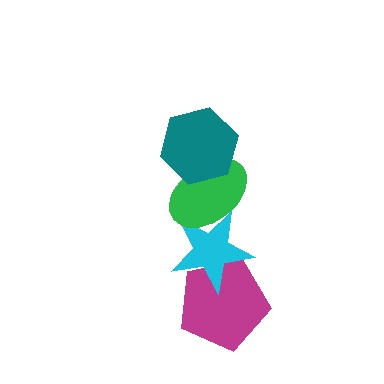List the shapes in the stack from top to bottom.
From top to bottom: the teal hexagon, the green ellipse, the cyan star, the magenta pentagon.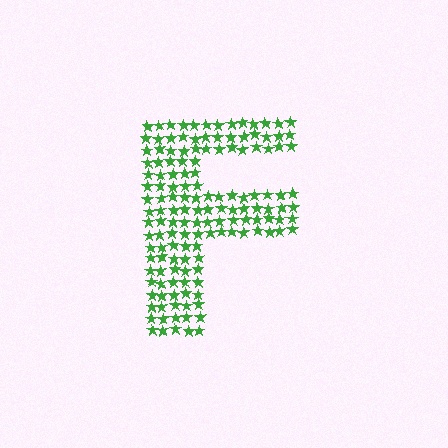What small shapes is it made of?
It is made of small stars.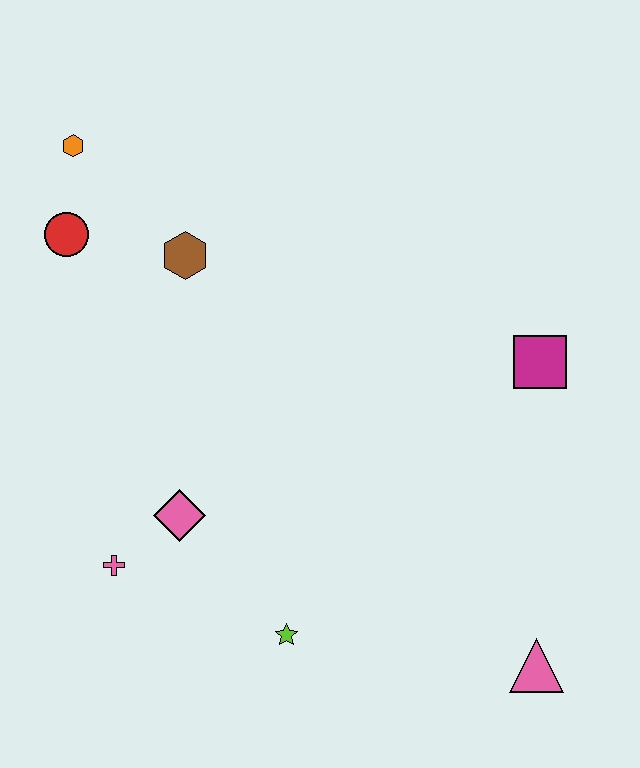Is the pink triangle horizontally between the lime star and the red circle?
No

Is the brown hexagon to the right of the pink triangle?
No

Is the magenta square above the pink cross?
Yes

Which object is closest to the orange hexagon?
The red circle is closest to the orange hexagon.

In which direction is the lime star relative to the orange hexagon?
The lime star is below the orange hexagon.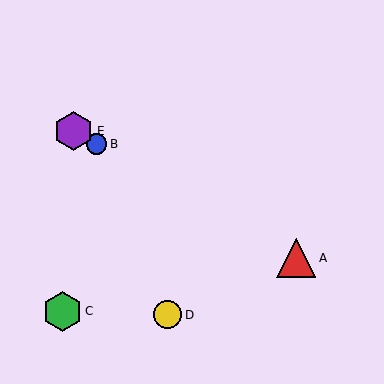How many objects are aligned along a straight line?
3 objects (A, B, E) are aligned along a straight line.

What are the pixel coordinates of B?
Object B is at (97, 144).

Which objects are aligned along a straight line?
Objects A, B, E are aligned along a straight line.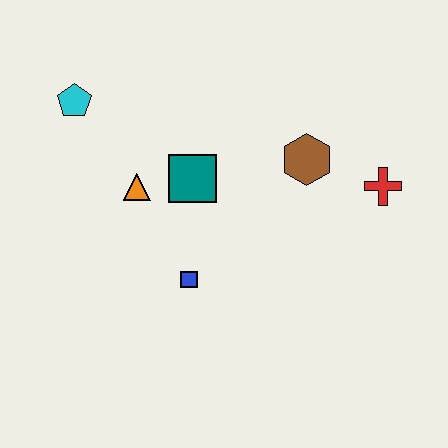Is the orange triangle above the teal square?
No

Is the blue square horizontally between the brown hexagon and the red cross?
No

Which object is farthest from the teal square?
The red cross is farthest from the teal square.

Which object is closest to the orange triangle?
The teal square is closest to the orange triangle.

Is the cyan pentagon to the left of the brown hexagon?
Yes